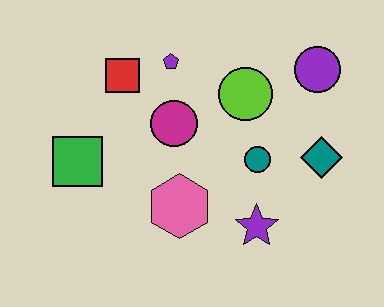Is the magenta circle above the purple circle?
No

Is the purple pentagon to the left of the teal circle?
Yes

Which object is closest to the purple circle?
The lime circle is closest to the purple circle.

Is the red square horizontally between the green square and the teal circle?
Yes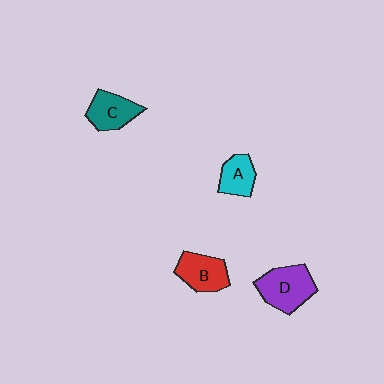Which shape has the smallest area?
Shape A (cyan).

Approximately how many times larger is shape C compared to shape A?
Approximately 1.2 times.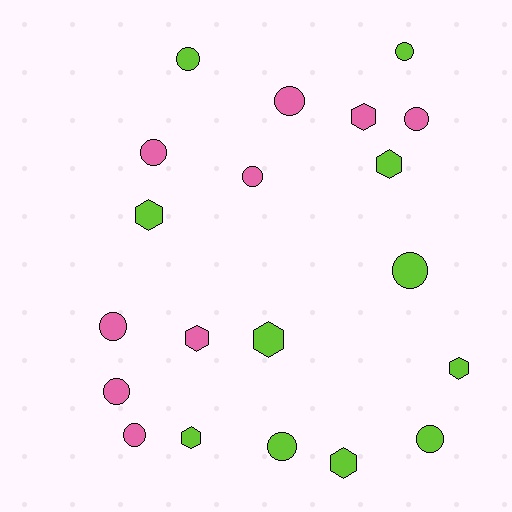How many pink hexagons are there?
There are 2 pink hexagons.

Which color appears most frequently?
Lime, with 11 objects.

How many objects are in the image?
There are 20 objects.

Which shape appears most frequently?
Circle, with 12 objects.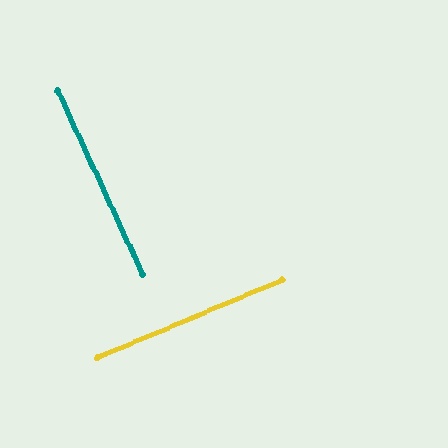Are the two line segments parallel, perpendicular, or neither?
Perpendicular — they meet at approximately 88°.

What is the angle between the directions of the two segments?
Approximately 88 degrees.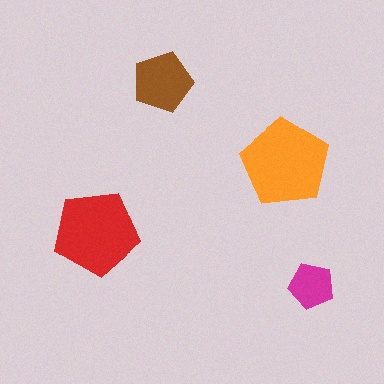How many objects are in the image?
There are 4 objects in the image.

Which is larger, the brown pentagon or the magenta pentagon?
The brown one.